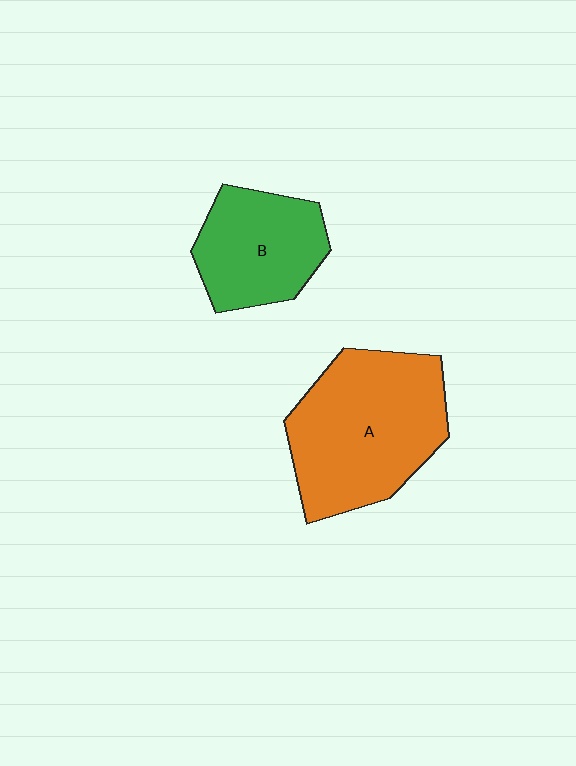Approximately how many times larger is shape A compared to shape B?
Approximately 1.6 times.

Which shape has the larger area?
Shape A (orange).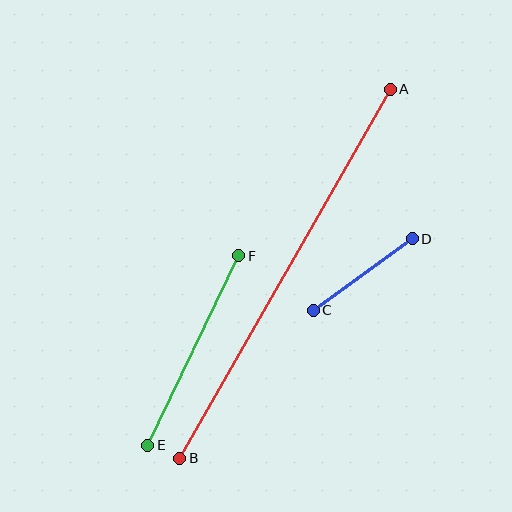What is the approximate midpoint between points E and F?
The midpoint is at approximately (193, 350) pixels.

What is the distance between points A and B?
The distance is approximately 424 pixels.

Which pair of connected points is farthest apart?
Points A and B are farthest apart.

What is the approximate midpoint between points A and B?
The midpoint is at approximately (285, 274) pixels.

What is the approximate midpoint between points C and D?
The midpoint is at approximately (363, 274) pixels.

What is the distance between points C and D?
The distance is approximately 122 pixels.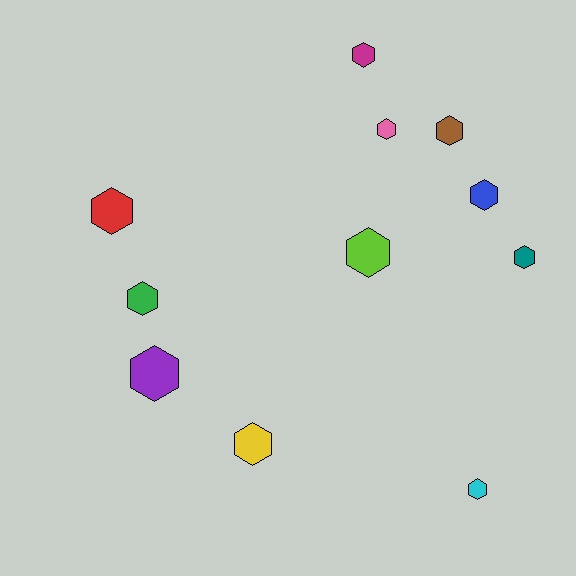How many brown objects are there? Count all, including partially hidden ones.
There is 1 brown object.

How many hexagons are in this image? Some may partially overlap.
There are 11 hexagons.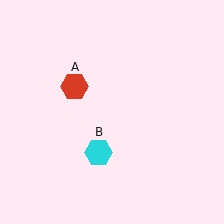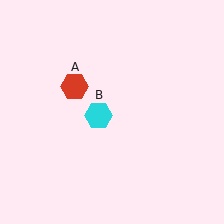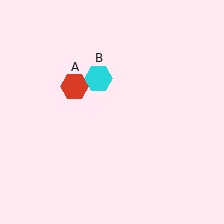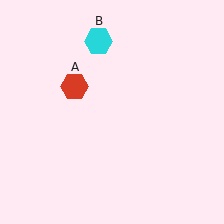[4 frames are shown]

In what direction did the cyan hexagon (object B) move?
The cyan hexagon (object B) moved up.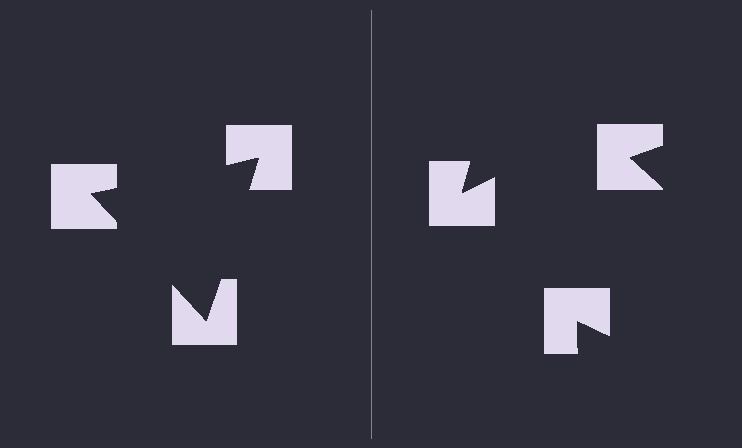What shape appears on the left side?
An illusory triangle.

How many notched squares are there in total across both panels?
6 — 3 on each side.